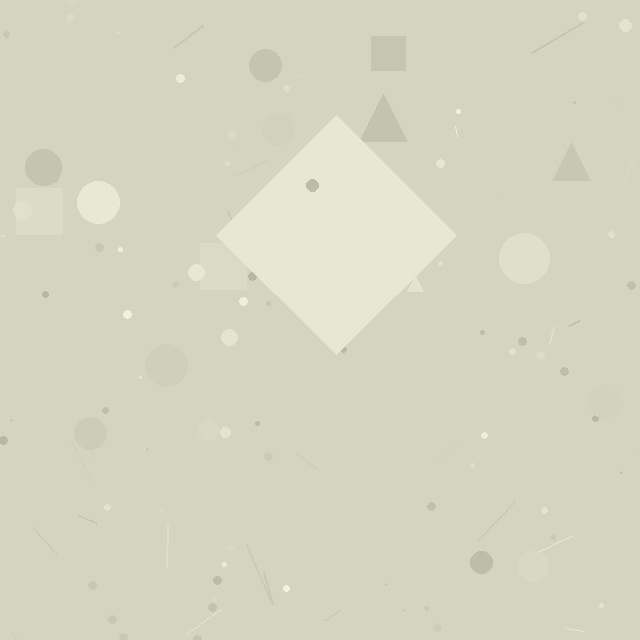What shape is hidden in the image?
A diamond is hidden in the image.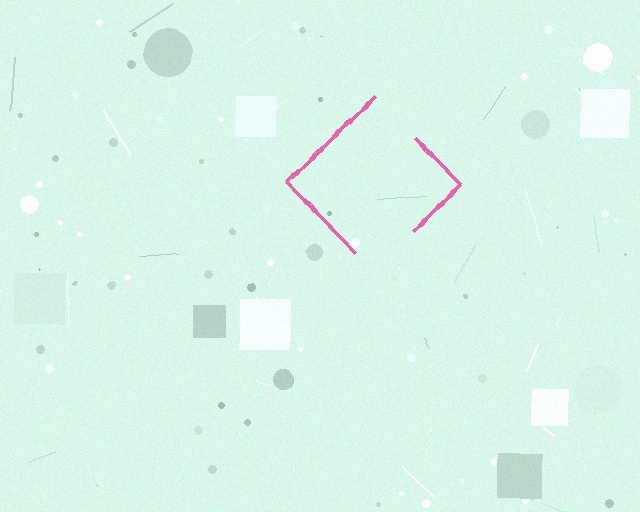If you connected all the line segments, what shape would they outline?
They would outline a diamond.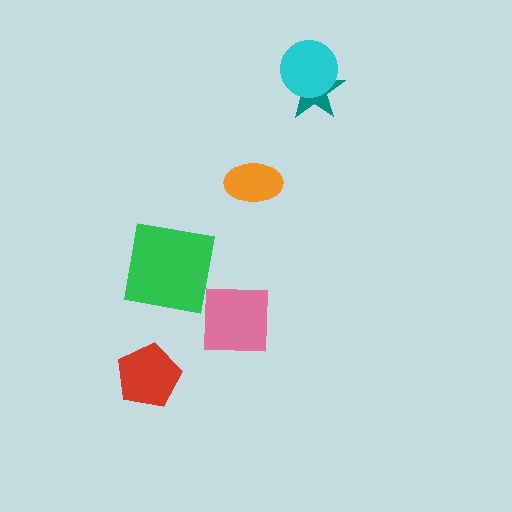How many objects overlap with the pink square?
0 objects overlap with the pink square.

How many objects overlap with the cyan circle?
1 object overlaps with the cyan circle.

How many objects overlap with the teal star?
1 object overlaps with the teal star.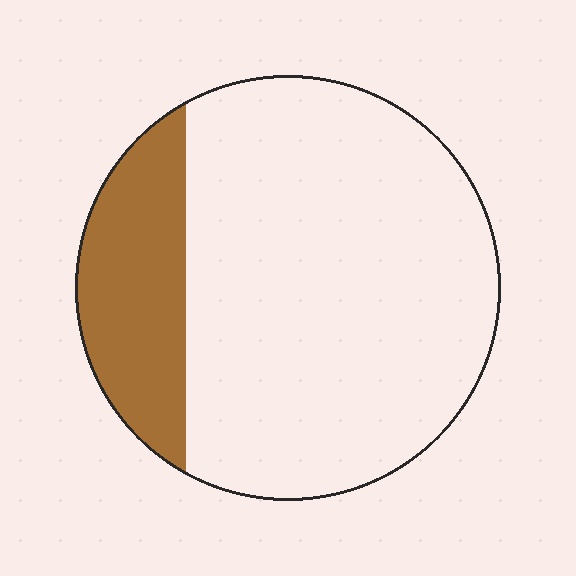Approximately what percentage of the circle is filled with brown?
Approximately 20%.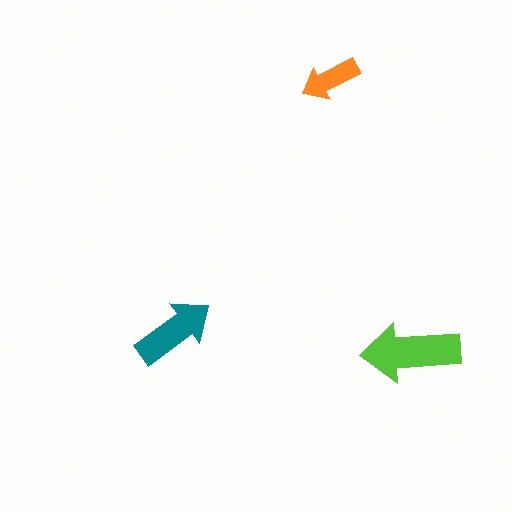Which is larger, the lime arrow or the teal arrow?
The lime one.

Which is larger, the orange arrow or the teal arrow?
The teal one.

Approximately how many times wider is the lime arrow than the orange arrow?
About 1.5 times wider.